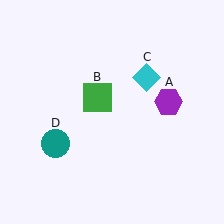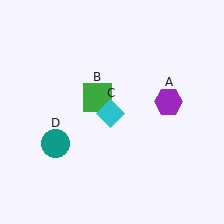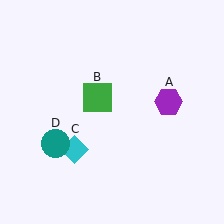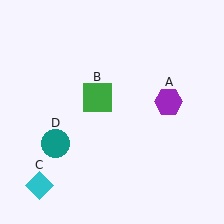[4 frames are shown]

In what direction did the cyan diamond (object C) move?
The cyan diamond (object C) moved down and to the left.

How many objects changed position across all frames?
1 object changed position: cyan diamond (object C).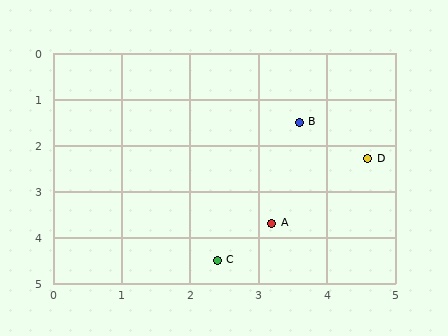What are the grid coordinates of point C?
Point C is at approximately (2.4, 4.5).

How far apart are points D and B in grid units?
Points D and B are about 1.3 grid units apart.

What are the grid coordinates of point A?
Point A is at approximately (3.2, 3.7).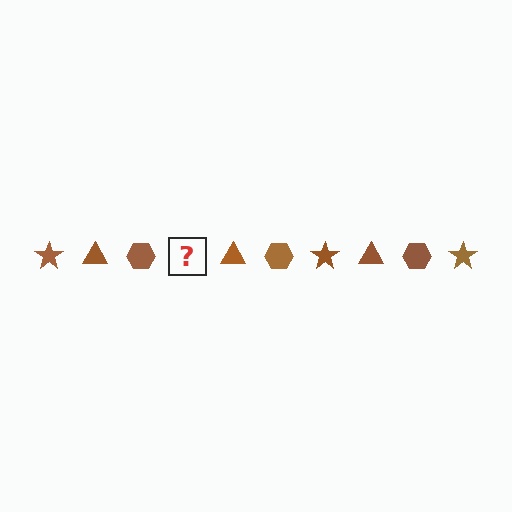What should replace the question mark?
The question mark should be replaced with a brown star.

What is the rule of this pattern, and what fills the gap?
The rule is that the pattern cycles through star, triangle, hexagon shapes in brown. The gap should be filled with a brown star.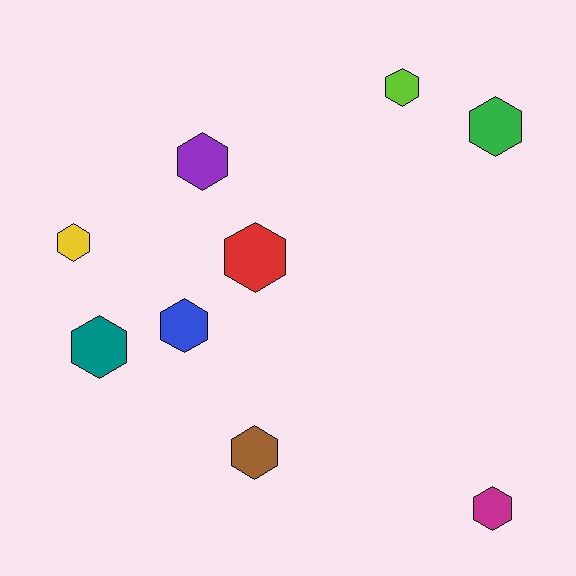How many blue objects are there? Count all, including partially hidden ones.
There is 1 blue object.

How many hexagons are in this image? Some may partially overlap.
There are 9 hexagons.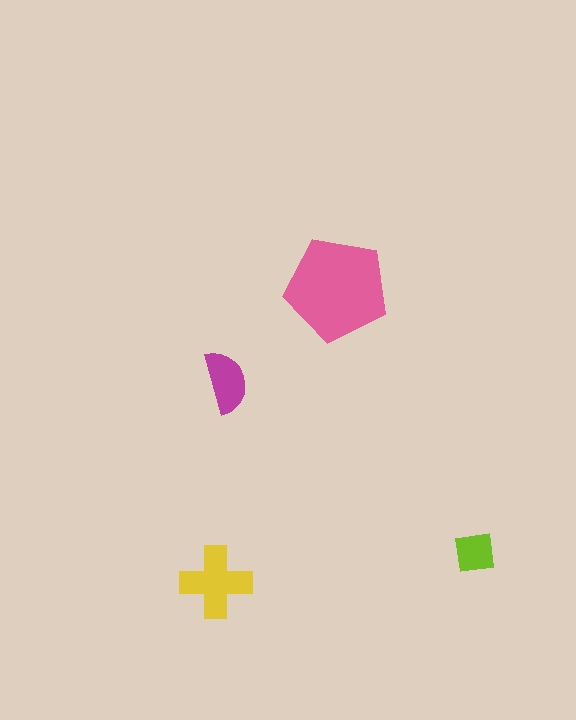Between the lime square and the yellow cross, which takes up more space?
The yellow cross.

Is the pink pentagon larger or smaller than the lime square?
Larger.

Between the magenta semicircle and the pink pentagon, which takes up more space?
The pink pentagon.